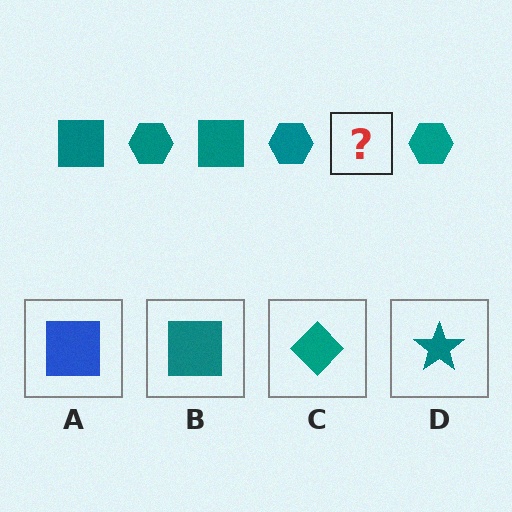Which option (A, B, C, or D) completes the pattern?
B.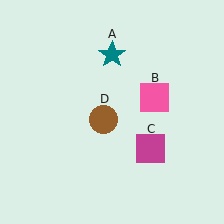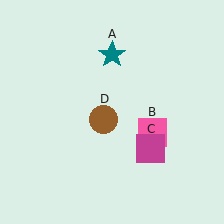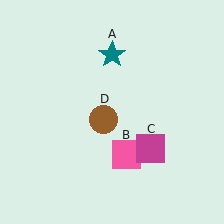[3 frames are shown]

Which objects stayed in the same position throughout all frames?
Teal star (object A) and magenta square (object C) and brown circle (object D) remained stationary.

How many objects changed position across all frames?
1 object changed position: pink square (object B).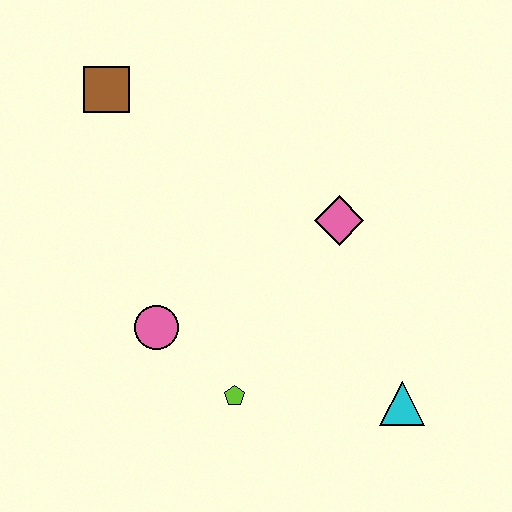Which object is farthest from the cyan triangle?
The brown square is farthest from the cyan triangle.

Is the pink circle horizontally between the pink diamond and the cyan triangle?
No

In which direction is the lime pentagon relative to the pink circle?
The lime pentagon is to the right of the pink circle.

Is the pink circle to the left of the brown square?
No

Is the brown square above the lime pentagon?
Yes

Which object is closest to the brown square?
The pink circle is closest to the brown square.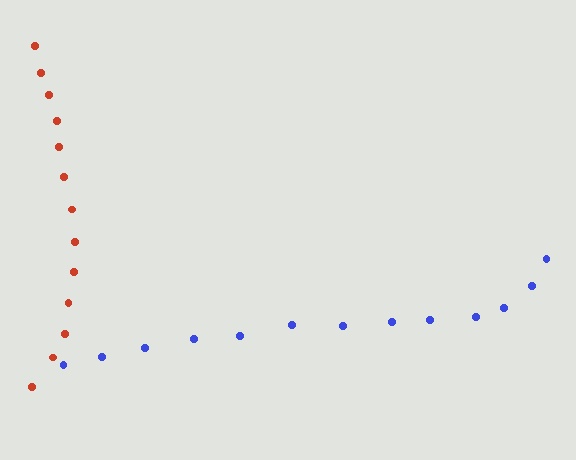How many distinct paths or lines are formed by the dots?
There are 2 distinct paths.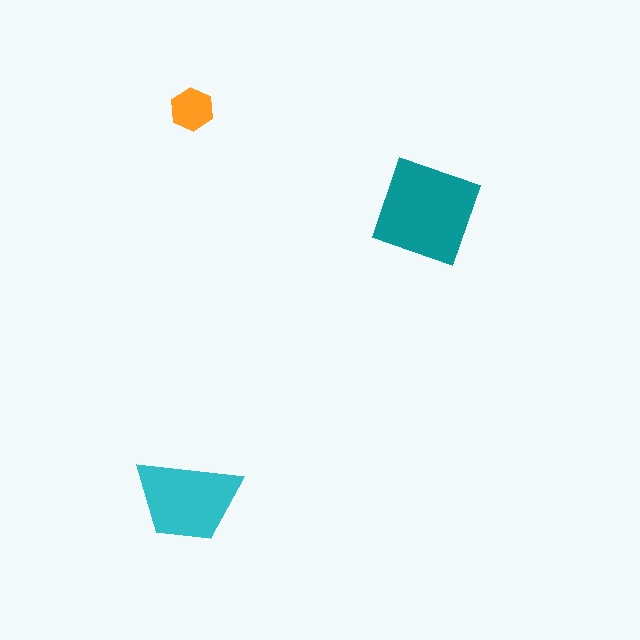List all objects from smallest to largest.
The orange hexagon, the cyan trapezoid, the teal diamond.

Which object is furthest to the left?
The cyan trapezoid is leftmost.